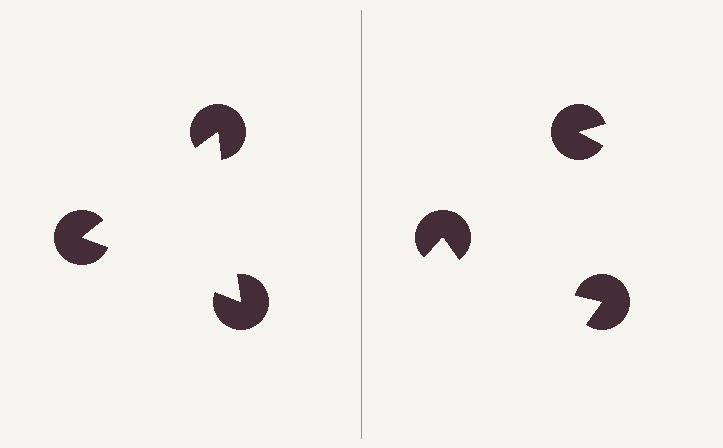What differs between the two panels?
The pac-man discs are positioned identically on both sides; only the wedge orientations differ. On the left they align to a triangle; on the right they are misaligned.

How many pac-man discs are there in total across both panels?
6 — 3 on each side.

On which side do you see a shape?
An illusory triangle appears on the left side. On the right side the wedge cuts are rotated, so no coherent shape forms.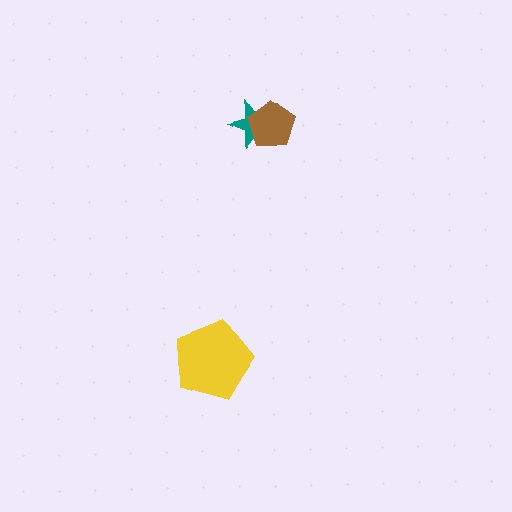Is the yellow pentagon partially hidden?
No, no other shape covers it.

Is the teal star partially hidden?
Yes, it is partially covered by another shape.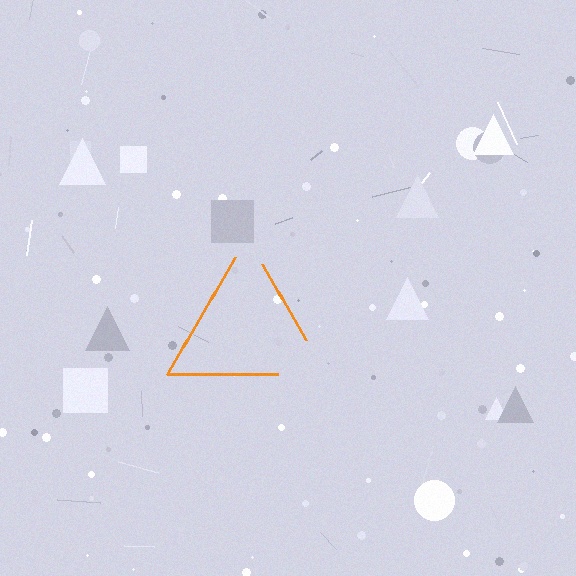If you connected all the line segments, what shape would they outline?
They would outline a triangle.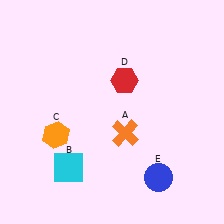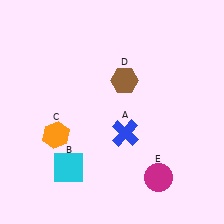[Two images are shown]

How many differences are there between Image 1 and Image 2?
There are 3 differences between the two images.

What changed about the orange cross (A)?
In Image 1, A is orange. In Image 2, it changed to blue.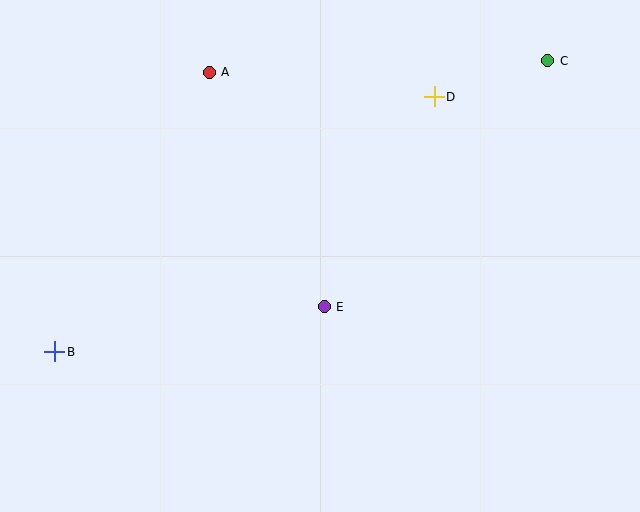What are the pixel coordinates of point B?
Point B is at (55, 352).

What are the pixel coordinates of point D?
Point D is at (434, 97).